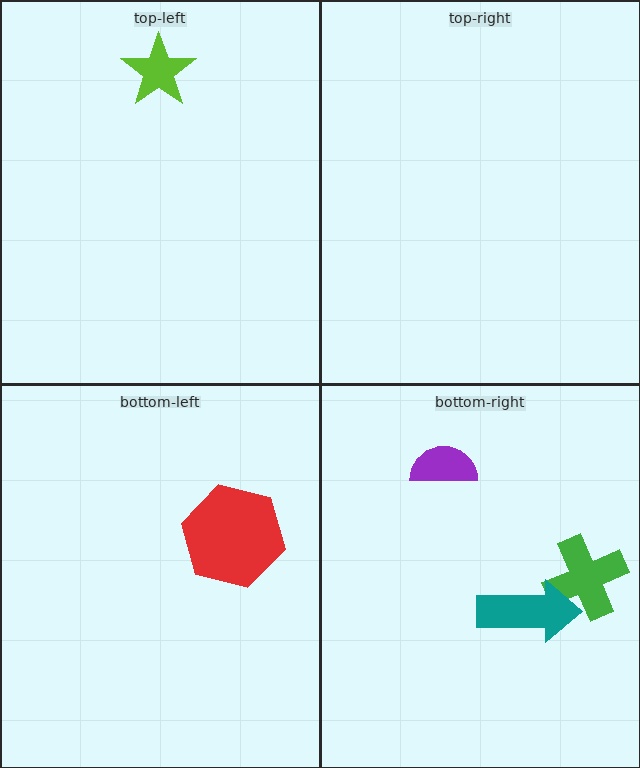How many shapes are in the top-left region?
1.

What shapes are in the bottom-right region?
The purple semicircle, the green cross, the teal arrow.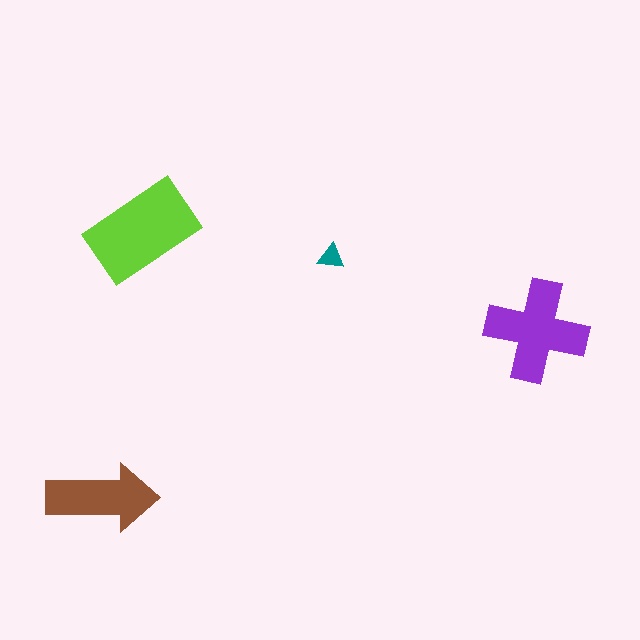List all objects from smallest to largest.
The teal triangle, the brown arrow, the purple cross, the lime rectangle.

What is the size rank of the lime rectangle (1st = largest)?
1st.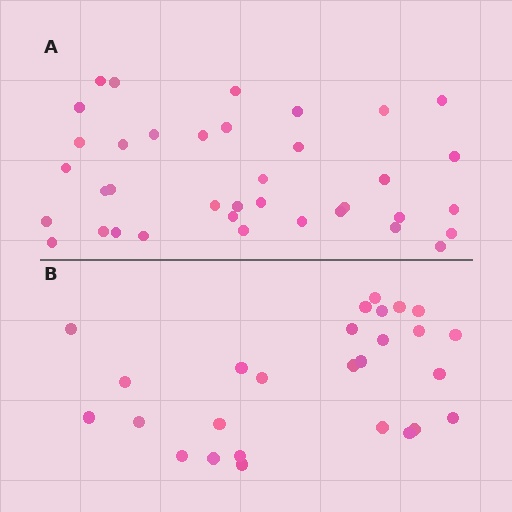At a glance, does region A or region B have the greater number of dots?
Region A (the top region) has more dots.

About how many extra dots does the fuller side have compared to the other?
Region A has roughly 10 or so more dots than region B.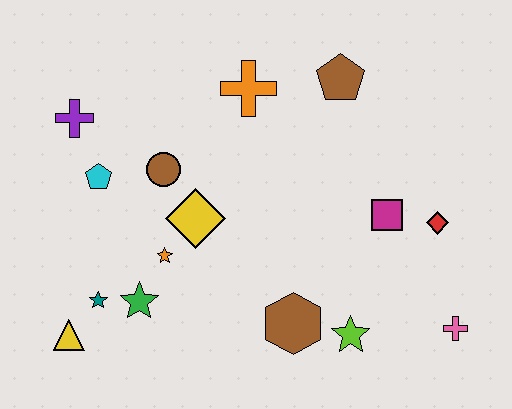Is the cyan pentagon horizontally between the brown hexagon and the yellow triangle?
Yes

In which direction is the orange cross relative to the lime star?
The orange cross is above the lime star.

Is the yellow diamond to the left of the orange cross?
Yes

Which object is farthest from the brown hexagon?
The purple cross is farthest from the brown hexagon.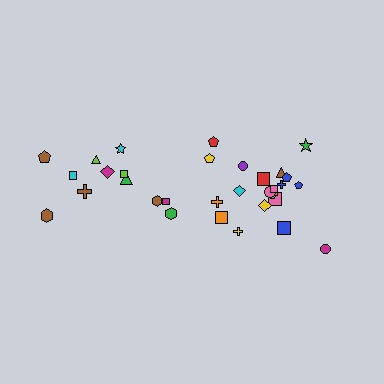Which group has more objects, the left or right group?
The right group.